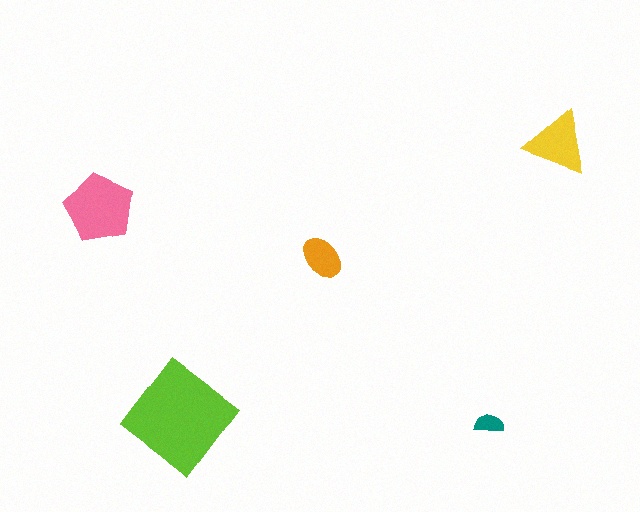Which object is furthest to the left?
The pink pentagon is leftmost.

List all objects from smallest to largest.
The teal semicircle, the orange ellipse, the yellow triangle, the pink pentagon, the lime diamond.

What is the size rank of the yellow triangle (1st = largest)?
3rd.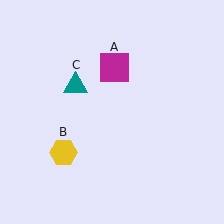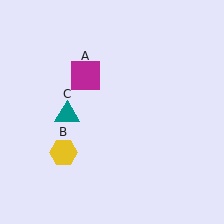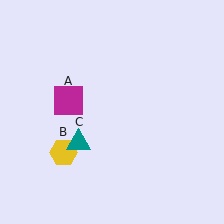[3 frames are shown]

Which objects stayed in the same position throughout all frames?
Yellow hexagon (object B) remained stationary.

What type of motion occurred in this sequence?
The magenta square (object A), teal triangle (object C) rotated counterclockwise around the center of the scene.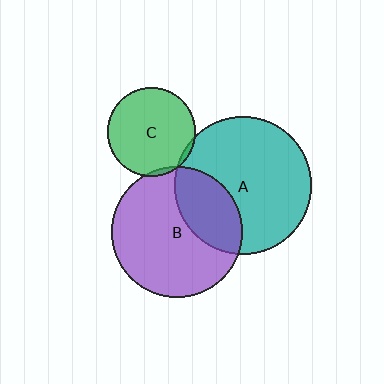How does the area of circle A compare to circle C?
Approximately 2.4 times.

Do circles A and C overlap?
Yes.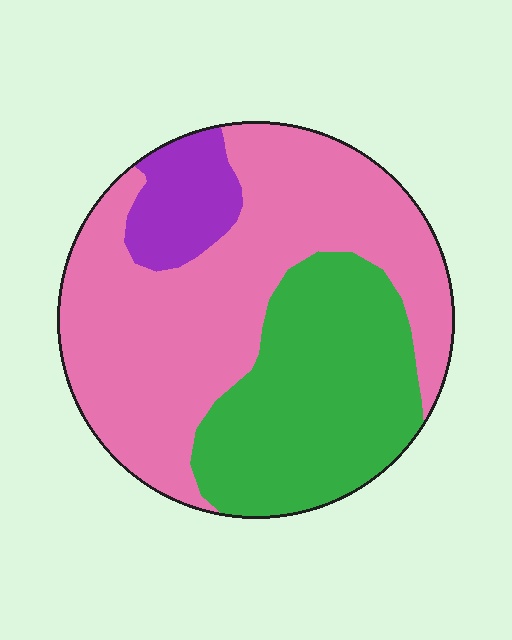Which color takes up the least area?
Purple, at roughly 10%.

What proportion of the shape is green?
Green covers about 35% of the shape.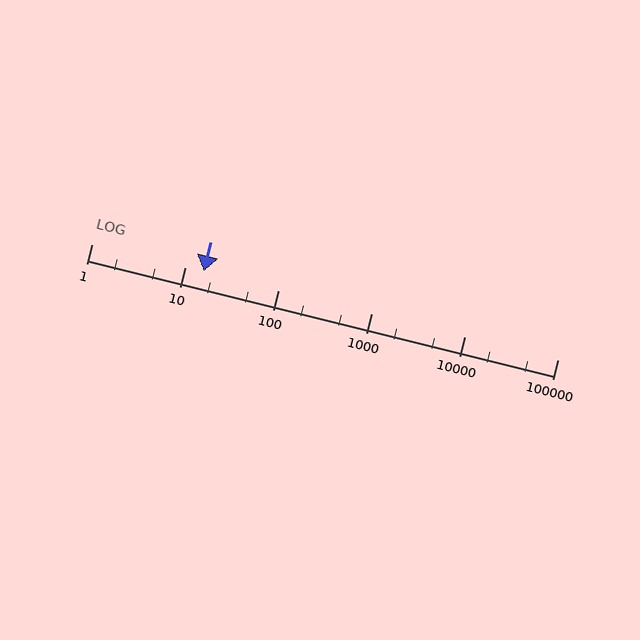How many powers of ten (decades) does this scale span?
The scale spans 5 decades, from 1 to 100000.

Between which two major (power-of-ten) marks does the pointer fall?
The pointer is between 10 and 100.